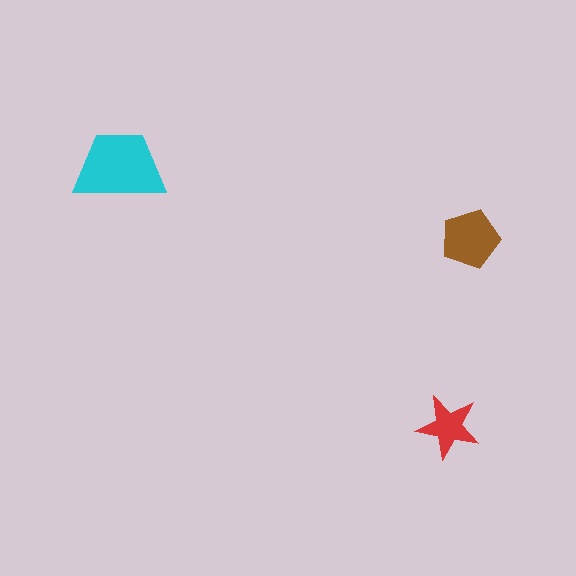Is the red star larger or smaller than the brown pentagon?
Smaller.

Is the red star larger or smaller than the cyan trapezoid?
Smaller.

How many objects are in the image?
There are 3 objects in the image.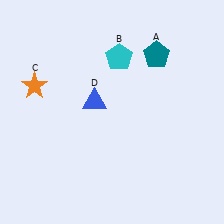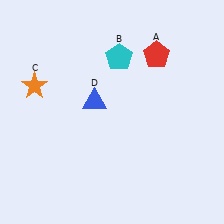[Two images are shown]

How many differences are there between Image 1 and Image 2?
There is 1 difference between the two images.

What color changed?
The pentagon (A) changed from teal in Image 1 to red in Image 2.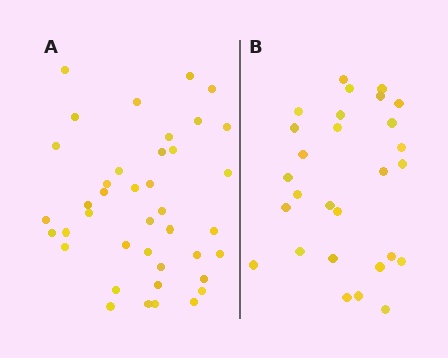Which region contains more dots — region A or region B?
Region A (the left region) has more dots.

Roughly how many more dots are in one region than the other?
Region A has roughly 12 or so more dots than region B.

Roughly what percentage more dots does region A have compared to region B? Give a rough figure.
About 45% more.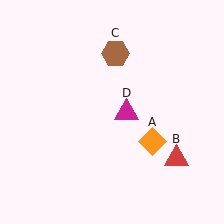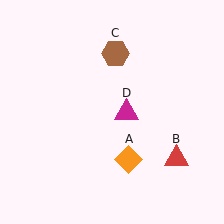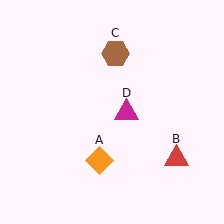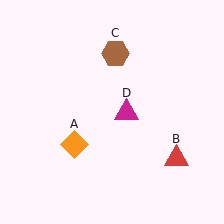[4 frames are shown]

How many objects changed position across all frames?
1 object changed position: orange diamond (object A).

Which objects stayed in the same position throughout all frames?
Red triangle (object B) and brown hexagon (object C) and magenta triangle (object D) remained stationary.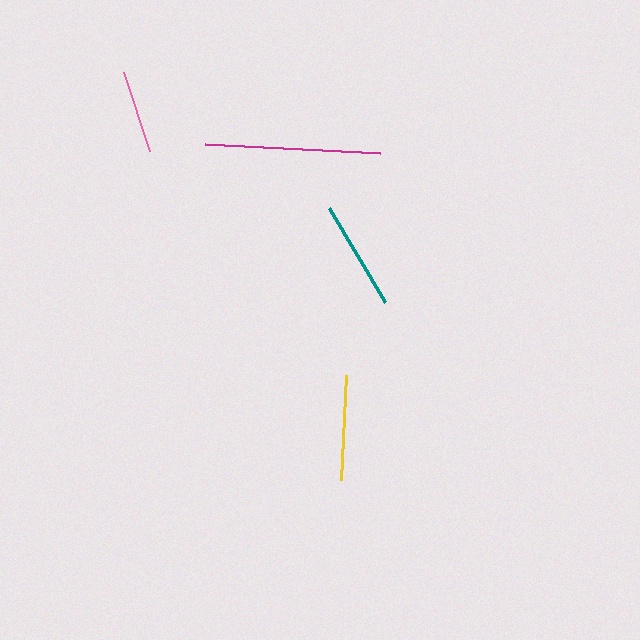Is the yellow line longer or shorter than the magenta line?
The magenta line is longer than the yellow line.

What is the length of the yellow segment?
The yellow segment is approximately 105 pixels long.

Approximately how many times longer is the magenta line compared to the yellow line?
The magenta line is approximately 1.7 times the length of the yellow line.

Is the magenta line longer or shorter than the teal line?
The magenta line is longer than the teal line.